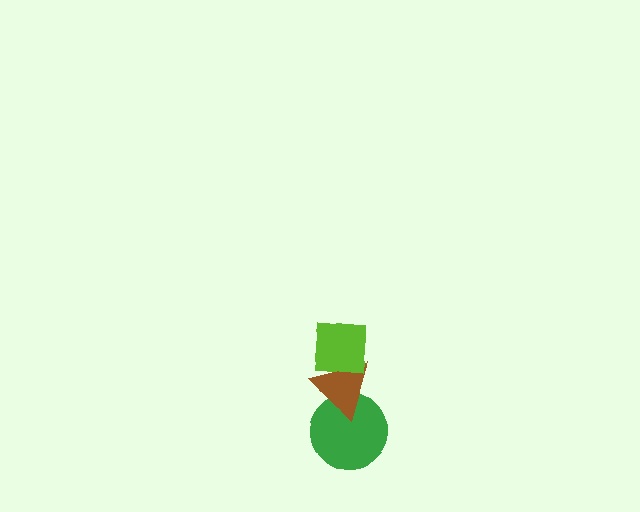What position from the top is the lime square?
The lime square is 1st from the top.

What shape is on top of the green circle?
The brown triangle is on top of the green circle.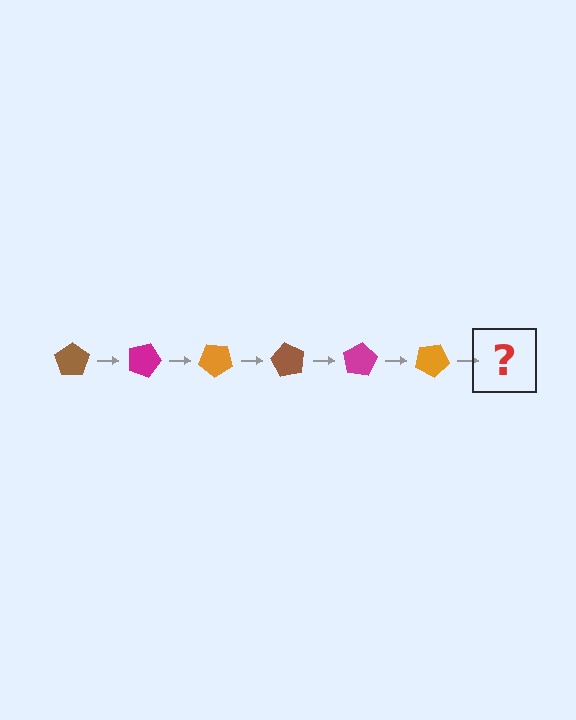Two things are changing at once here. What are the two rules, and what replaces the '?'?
The two rules are that it rotates 20 degrees each step and the color cycles through brown, magenta, and orange. The '?' should be a brown pentagon, rotated 120 degrees from the start.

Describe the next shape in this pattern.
It should be a brown pentagon, rotated 120 degrees from the start.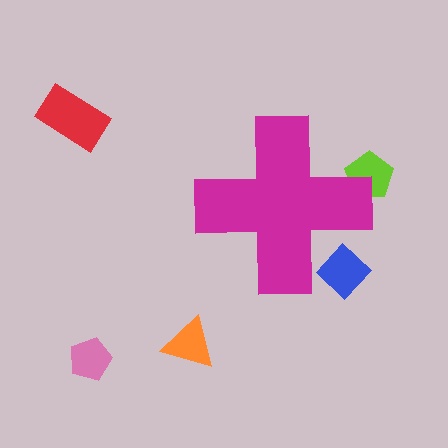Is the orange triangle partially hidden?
No, the orange triangle is fully visible.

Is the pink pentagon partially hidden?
No, the pink pentagon is fully visible.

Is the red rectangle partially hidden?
No, the red rectangle is fully visible.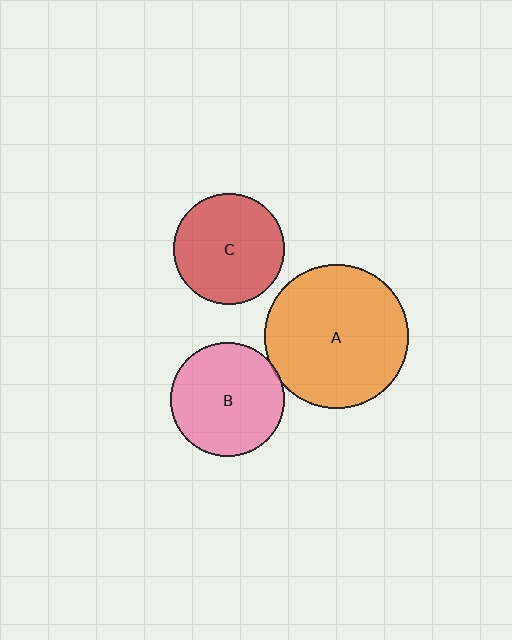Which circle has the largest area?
Circle A (orange).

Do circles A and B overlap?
Yes.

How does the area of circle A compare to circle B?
Approximately 1.6 times.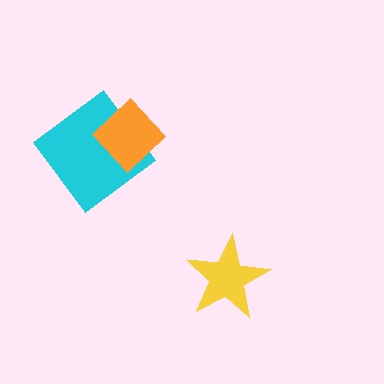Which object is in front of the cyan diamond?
The orange diamond is in front of the cyan diamond.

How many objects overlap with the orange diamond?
1 object overlaps with the orange diamond.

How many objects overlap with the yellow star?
0 objects overlap with the yellow star.